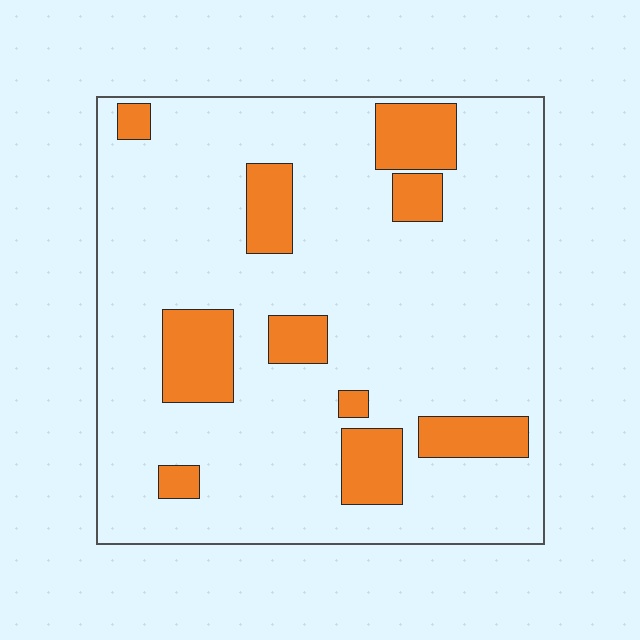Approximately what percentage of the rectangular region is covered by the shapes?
Approximately 15%.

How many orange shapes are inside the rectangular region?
10.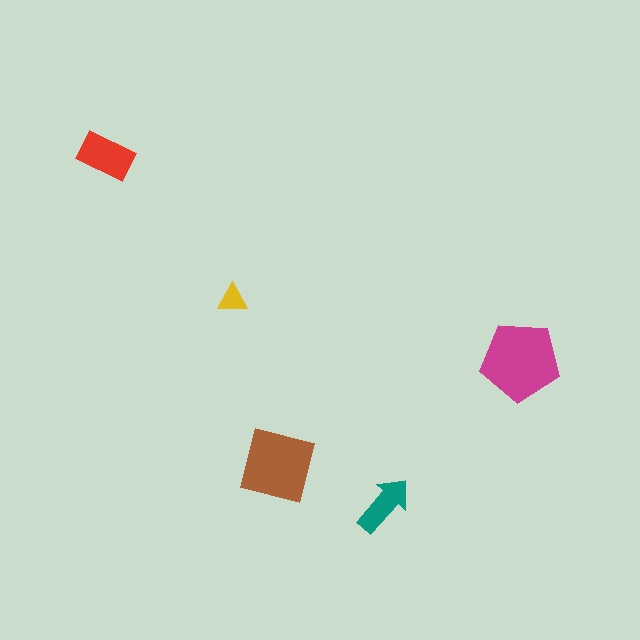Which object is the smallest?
The yellow triangle.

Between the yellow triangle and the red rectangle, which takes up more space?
The red rectangle.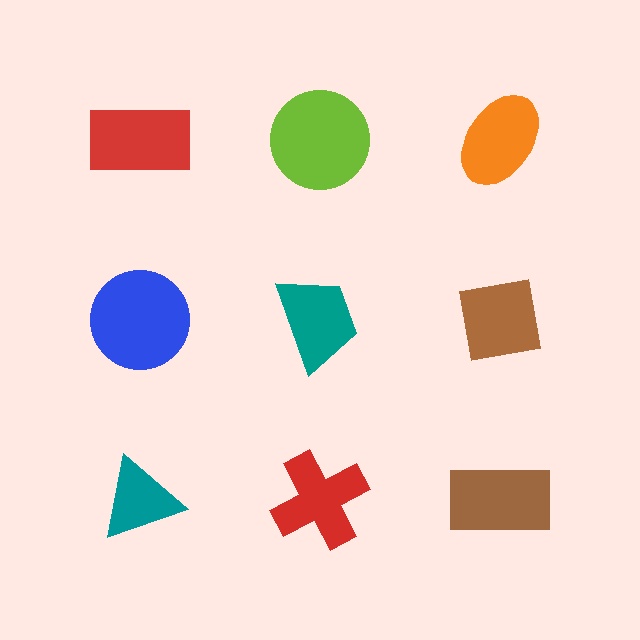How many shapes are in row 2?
3 shapes.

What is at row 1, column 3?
An orange ellipse.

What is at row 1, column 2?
A lime circle.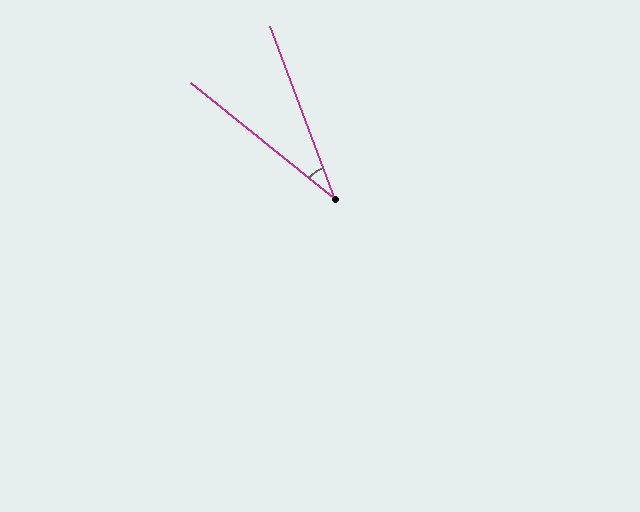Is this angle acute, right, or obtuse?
It is acute.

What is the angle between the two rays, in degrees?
Approximately 31 degrees.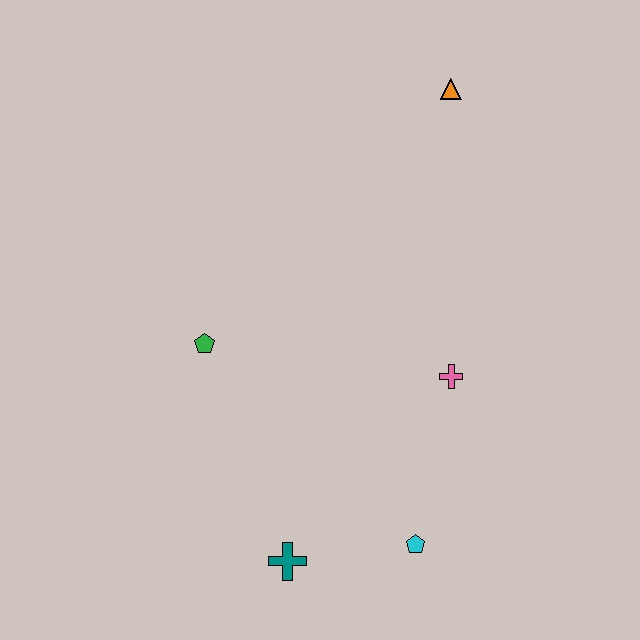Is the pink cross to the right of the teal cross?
Yes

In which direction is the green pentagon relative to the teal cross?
The green pentagon is above the teal cross.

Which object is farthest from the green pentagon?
The orange triangle is farthest from the green pentagon.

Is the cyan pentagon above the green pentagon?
No